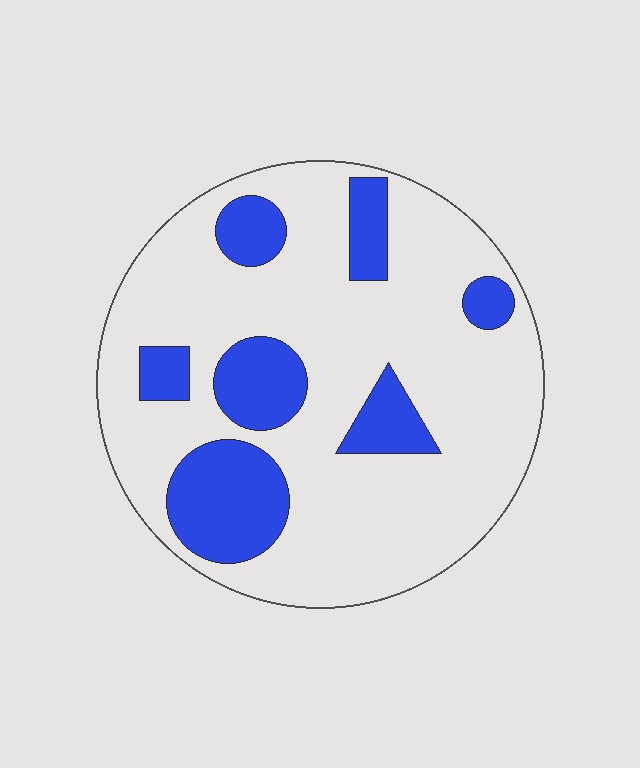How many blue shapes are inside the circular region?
7.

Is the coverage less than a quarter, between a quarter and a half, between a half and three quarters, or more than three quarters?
Less than a quarter.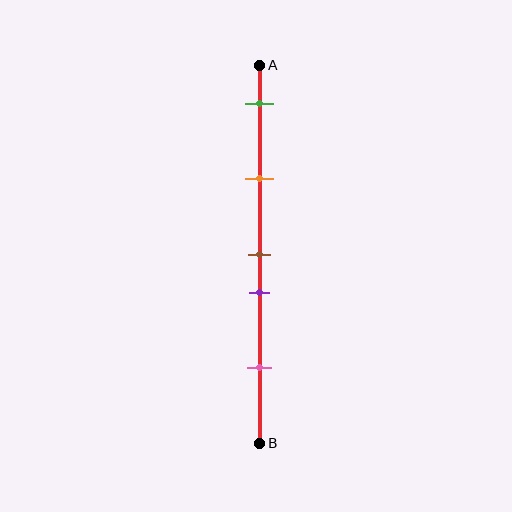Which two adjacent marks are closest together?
The brown and purple marks are the closest adjacent pair.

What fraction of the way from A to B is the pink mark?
The pink mark is approximately 80% (0.8) of the way from A to B.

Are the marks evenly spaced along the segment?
No, the marks are not evenly spaced.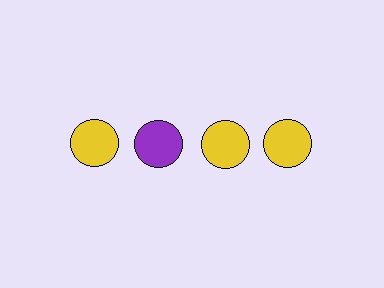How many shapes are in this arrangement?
There are 4 shapes arranged in a grid pattern.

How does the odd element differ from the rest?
It has a different color: purple instead of yellow.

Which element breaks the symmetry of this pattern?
The purple circle in the top row, second from left column breaks the symmetry. All other shapes are yellow circles.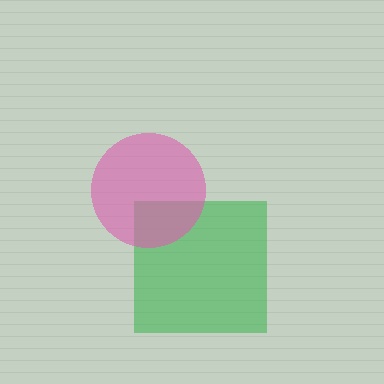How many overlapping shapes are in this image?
There are 2 overlapping shapes in the image.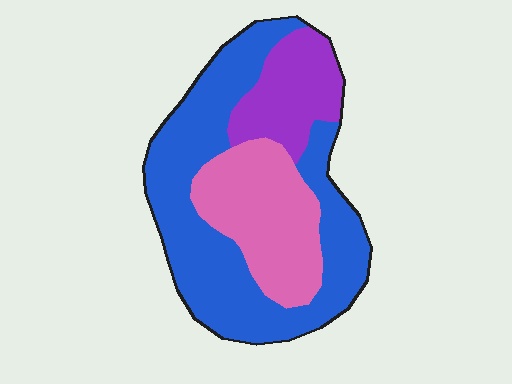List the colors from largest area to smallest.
From largest to smallest: blue, pink, purple.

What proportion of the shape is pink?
Pink takes up about one quarter (1/4) of the shape.